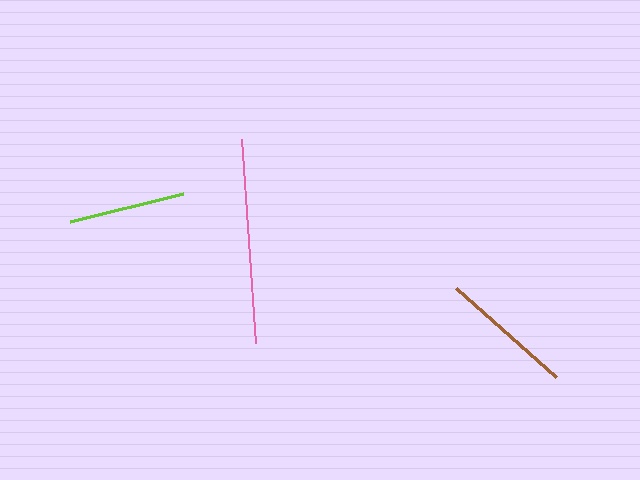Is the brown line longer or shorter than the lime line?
The brown line is longer than the lime line.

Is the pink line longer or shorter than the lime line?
The pink line is longer than the lime line.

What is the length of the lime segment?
The lime segment is approximately 117 pixels long.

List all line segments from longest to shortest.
From longest to shortest: pink, brown, lime.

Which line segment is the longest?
The pink line is the longest at approximately 205 pixels.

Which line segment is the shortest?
The lime line is the shortest at approximately 117 pixels.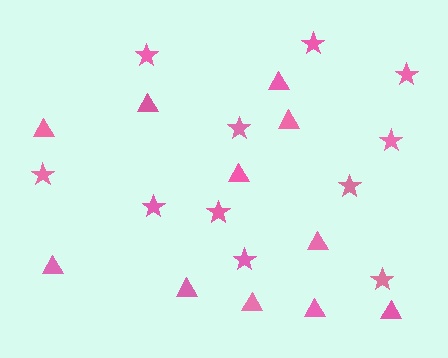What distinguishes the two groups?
There are 2 groups: one group of stars (11) and one group of triangles (11).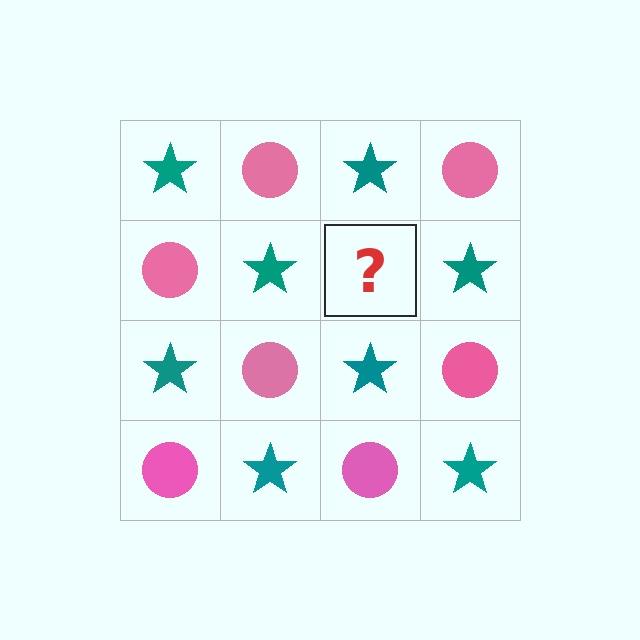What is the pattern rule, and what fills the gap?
The rule is that it alternates teal star and pink circle in a checkerboard pattern. The gap should be filled with a pink circle.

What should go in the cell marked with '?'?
The missing cell should contain a pink circle.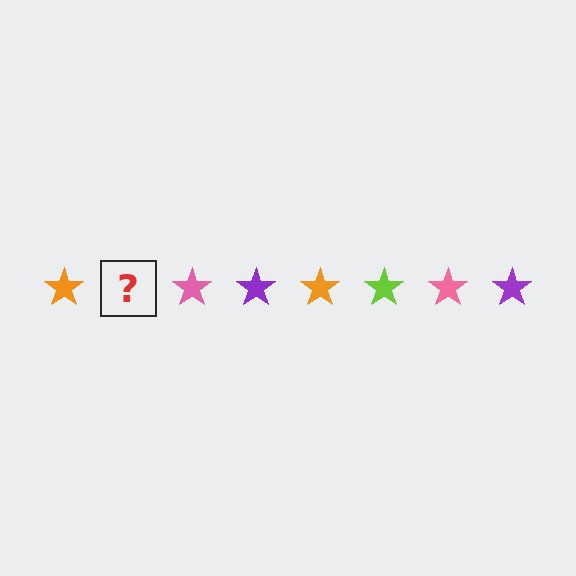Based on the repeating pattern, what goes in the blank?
The blank should be a lime star.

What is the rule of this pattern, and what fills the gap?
The rule is that the pattern cycles through orange, lime, pink, purple stars. The gap should be filled with a lime star.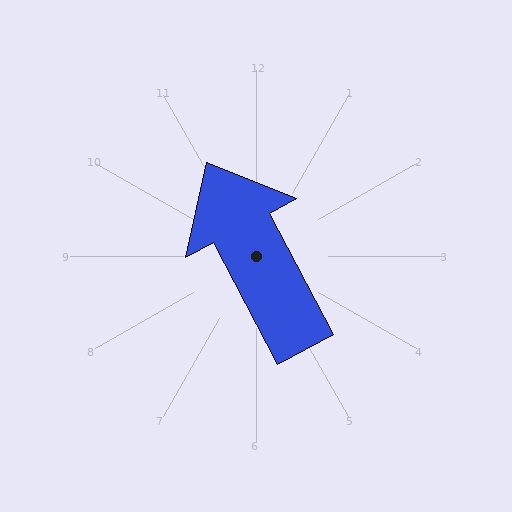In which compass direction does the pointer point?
Northwest.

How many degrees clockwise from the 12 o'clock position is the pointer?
Approximately 332 degrees.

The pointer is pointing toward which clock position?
Roughly 11 o'clock.